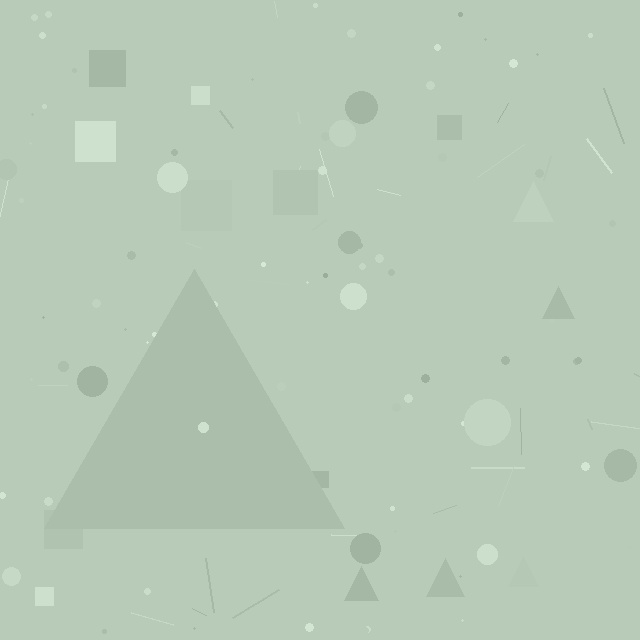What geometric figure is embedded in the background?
A triangle is embedded in the background.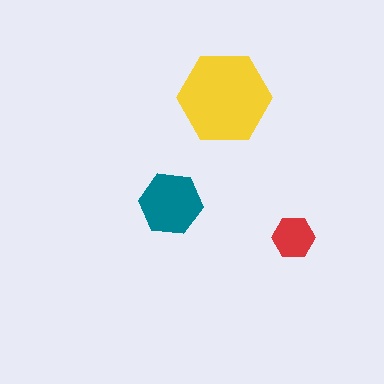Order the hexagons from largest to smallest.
the yellow one, the teal one, the red one.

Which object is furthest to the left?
The teal hexagon is leftmost.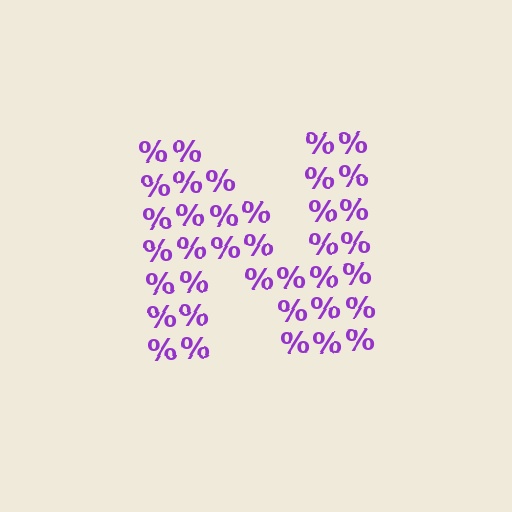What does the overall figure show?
The overall figure shows the letter N.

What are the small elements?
The small elements are percent signs.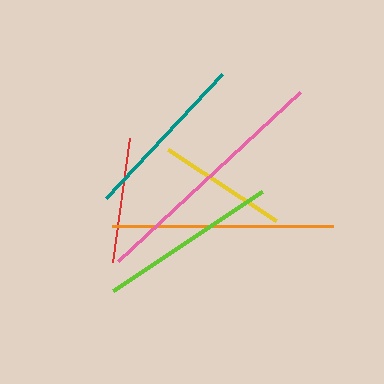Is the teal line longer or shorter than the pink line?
The pink line is longer than the teal line.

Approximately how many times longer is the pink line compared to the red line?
The pink line is approximately 2.0 times the length of the red line.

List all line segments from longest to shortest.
From longest to shortest: pink, orange, lime, teal, yellow, red.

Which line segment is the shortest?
The red line is the shortest at approximately 125 pixels.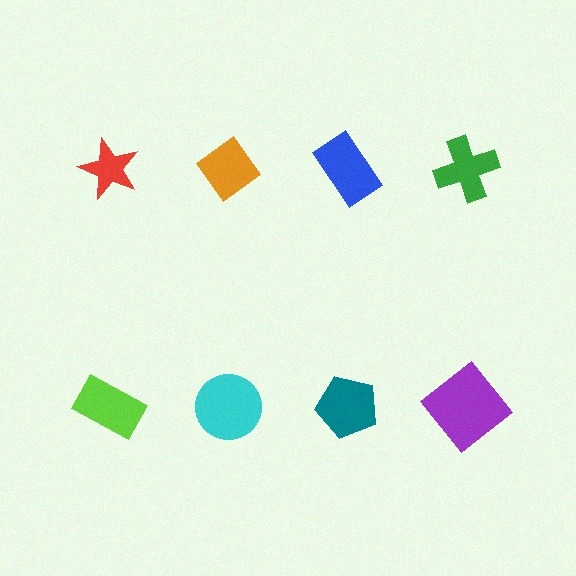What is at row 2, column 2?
A cyan circle.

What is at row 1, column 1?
A red star.